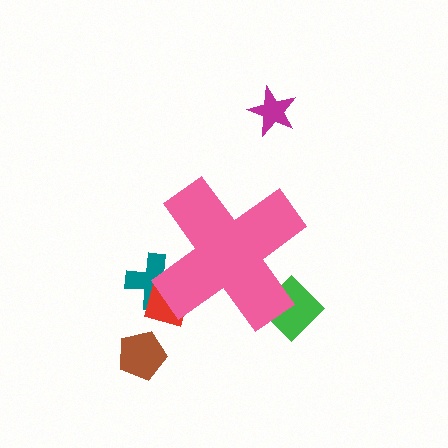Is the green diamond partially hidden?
Yes, the green diamond is partially hidden behind the pink cross.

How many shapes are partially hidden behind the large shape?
3 shapes are partially hidden.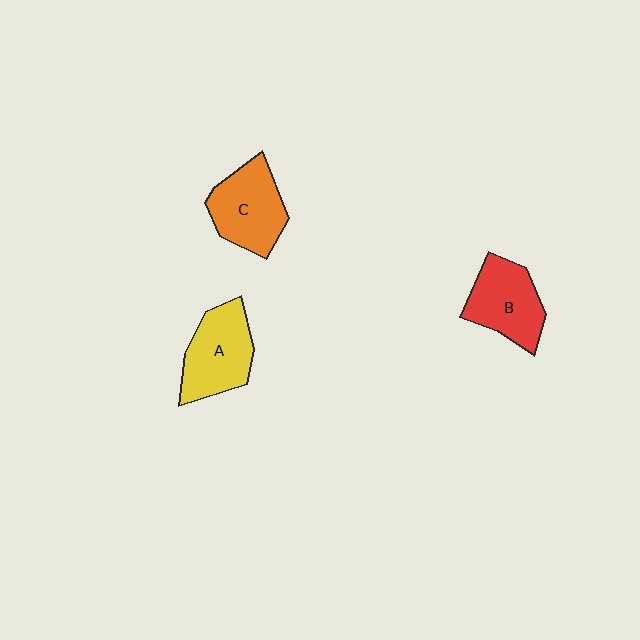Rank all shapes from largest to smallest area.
From largest to smallest: A (yellow), C (orange), B (red).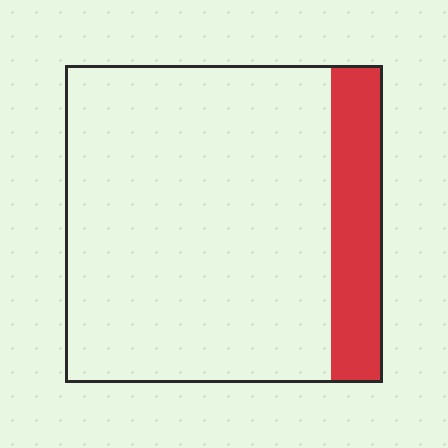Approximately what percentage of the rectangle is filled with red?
Approximately 15%.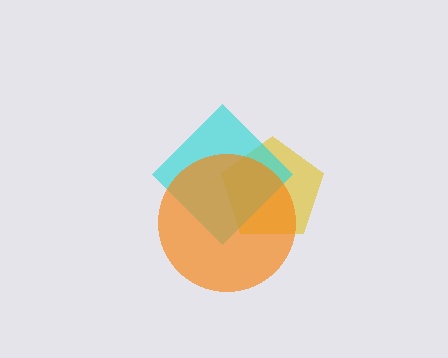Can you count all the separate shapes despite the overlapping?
Yes, there are 3 separate shapes.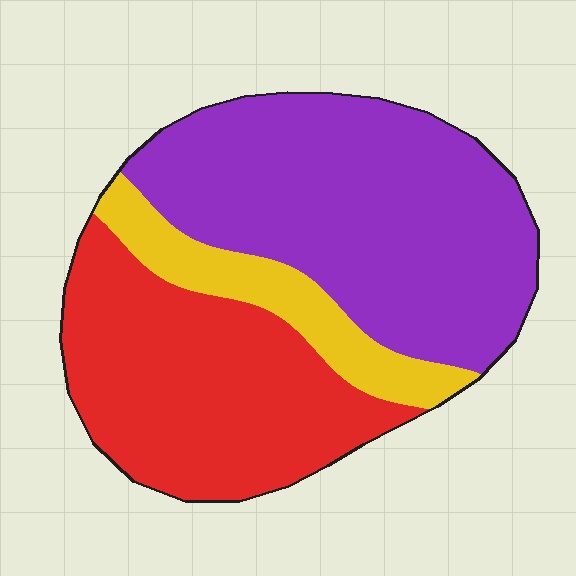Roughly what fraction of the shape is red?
Red takes up between a third and a half of the shape.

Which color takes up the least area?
Yellow, at roughly 15%.